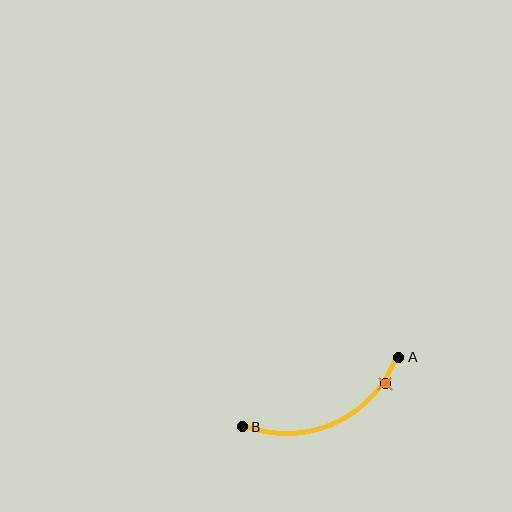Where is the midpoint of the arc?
The arc midpoint is the point on the curve farthest from the straight line joining A and B. It sits below that line.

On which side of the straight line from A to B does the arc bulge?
The arc bulges below the straight line connecting A and B.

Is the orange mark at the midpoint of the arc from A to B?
No. The orange mark lies on the arc but is closer to endpoint A. The arc midpoint would be at the point on the curve equidistant along the arc from both A and B.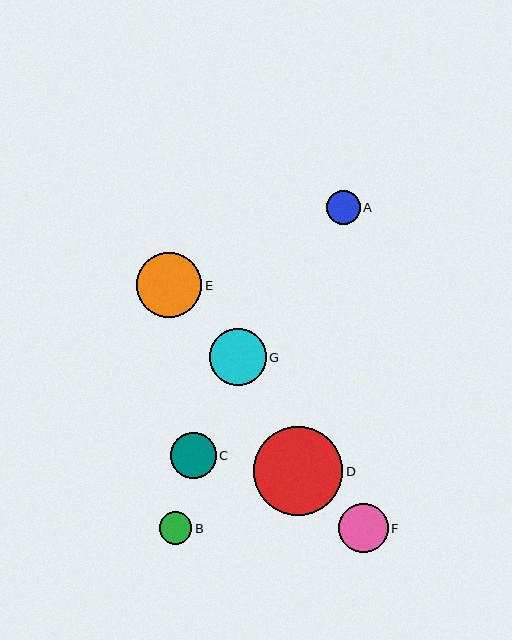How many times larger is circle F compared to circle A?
Circle F is approximately 1.4 times the size of circle A.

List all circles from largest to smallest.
From largest to smallest: D, E, G, F, C, A, B.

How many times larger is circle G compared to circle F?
Circle G is approximately 1.2 times the size of circle F.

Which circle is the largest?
Circle D is the largest with a size of approximately 89 pixels.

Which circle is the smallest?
Circle B is the smallest with a size of approximately 33 pixels.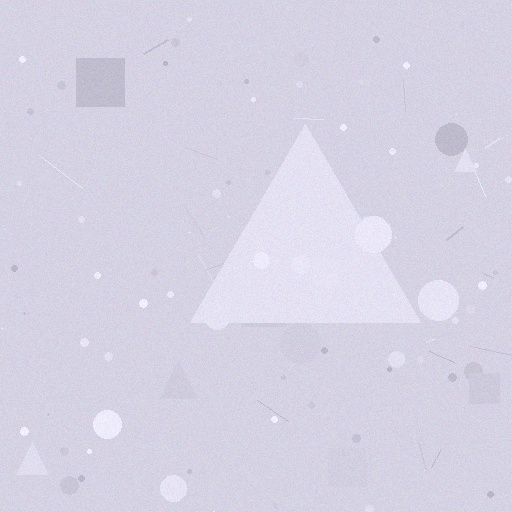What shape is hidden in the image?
A triangle is hidden in the image.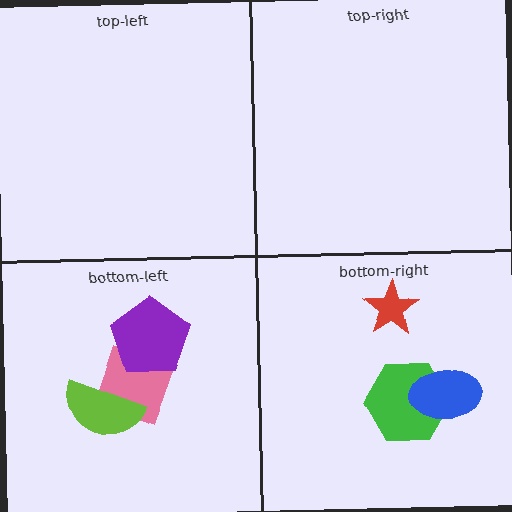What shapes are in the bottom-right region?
The green hexagon, the red star, the blue ellipse.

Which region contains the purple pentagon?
The bottom-left region.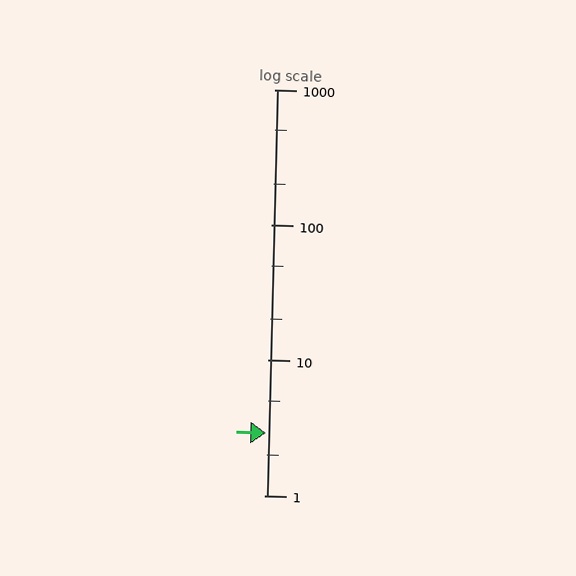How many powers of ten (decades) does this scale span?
The scale spans 3 decades, from 1 to 1000.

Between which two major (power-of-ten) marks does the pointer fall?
The pointer is between 1 and 10.